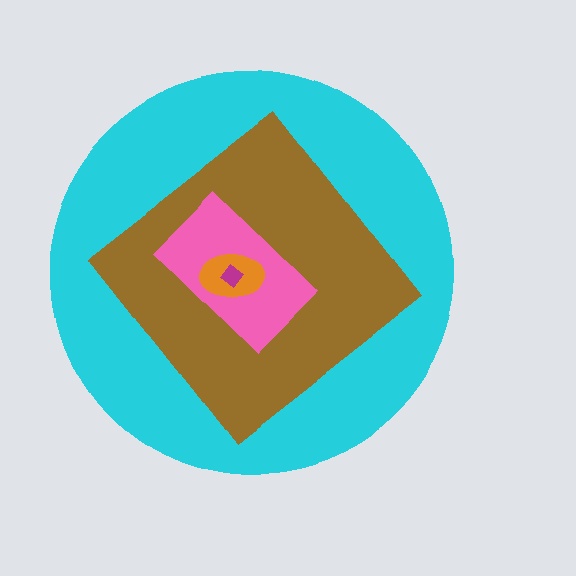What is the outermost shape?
The cyan circle.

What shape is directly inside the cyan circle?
The brown diamond.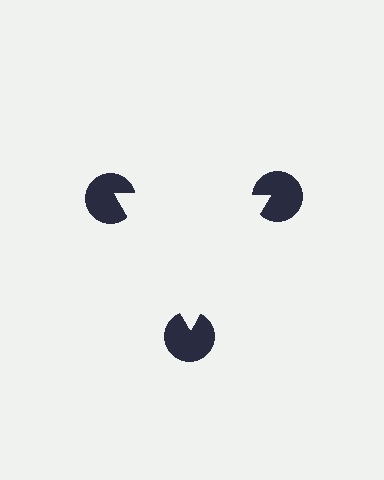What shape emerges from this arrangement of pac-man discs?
An illusory triangle — its edges are inferred from the aligned wedge cuts in the pac-man discs, not physically drawn.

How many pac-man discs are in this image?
There are 3 — one at each vertex of the illusory triangle.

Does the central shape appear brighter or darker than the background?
It typically appears slightly brighter than the background, even though no actual brightness change is drawn.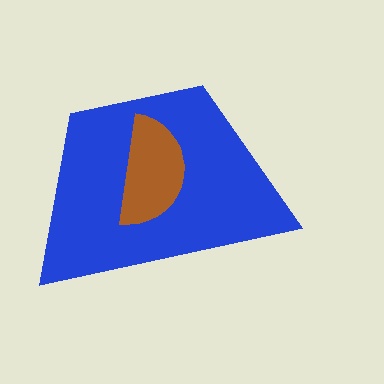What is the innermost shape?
The brown semicircle.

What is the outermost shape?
The blue trapezoid.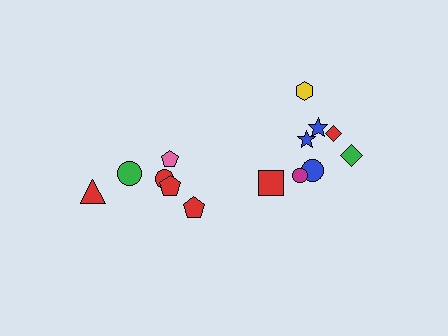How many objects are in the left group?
There are 6 objects.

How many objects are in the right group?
There are 8 objects.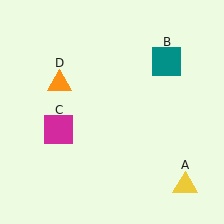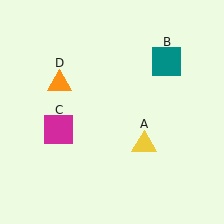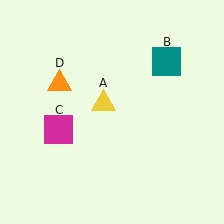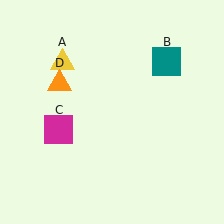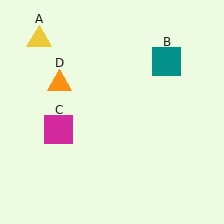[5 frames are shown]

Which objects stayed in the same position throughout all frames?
Teal square (object B) and magenta square (object C) and orange triangle (object D) remained stationary.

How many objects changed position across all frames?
1 object changed position: yellow triangle (object A).